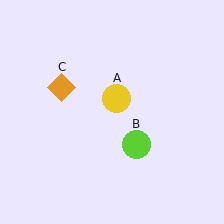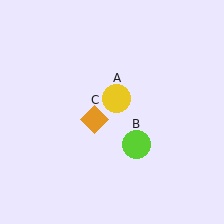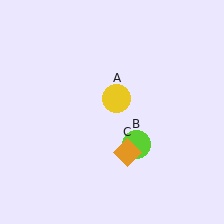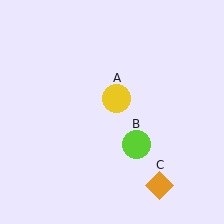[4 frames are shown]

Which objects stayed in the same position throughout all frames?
Yellow circle (object A) and lime circle (object B) remained stationary.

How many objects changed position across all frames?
1 object changed position: orange diamond (object C).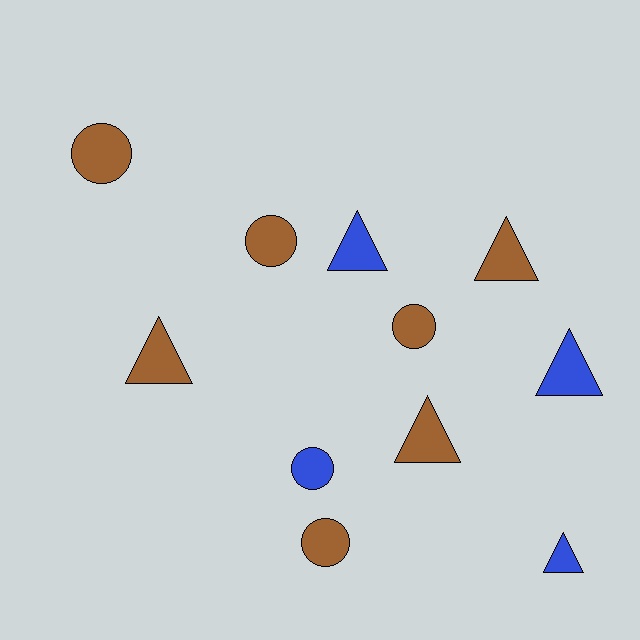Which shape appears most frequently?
Triangle, with 6 objects.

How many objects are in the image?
There are 11 objects.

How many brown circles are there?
There are 4 brown circles.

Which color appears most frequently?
Brown, with 7 objects.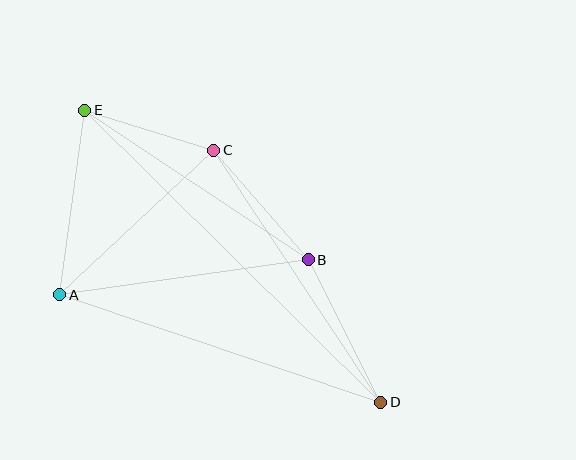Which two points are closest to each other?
Points C and E are closest to each other.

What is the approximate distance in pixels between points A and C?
The distance between A and C is approximately 211 pixels.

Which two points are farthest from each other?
Points D and E are farthest from each other.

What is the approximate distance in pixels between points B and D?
The distance between B and D is approximately 160 pixels.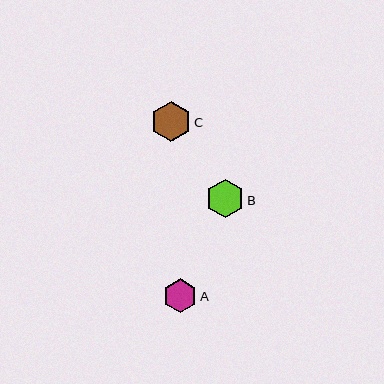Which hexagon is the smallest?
Hexagon A is the smallest with a size of approximately 34 pixels.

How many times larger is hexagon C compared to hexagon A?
Hexagon C is approximately 1.2 times the size of hexagon A.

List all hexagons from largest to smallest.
From largest to smallest: C, B, A.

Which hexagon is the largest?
Hexagon C is the largest with a size of approximately 40 pixels.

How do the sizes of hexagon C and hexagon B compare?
Hexagon C and hexagon B are approximately the same size.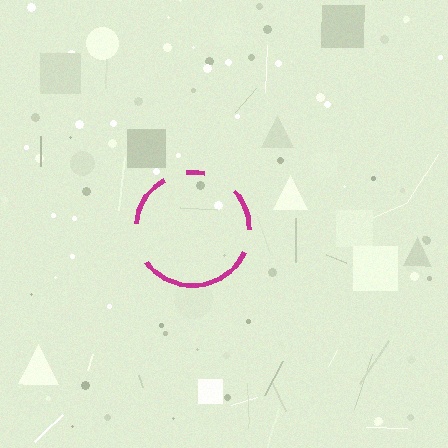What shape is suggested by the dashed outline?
The dashed outline suggests a circle.